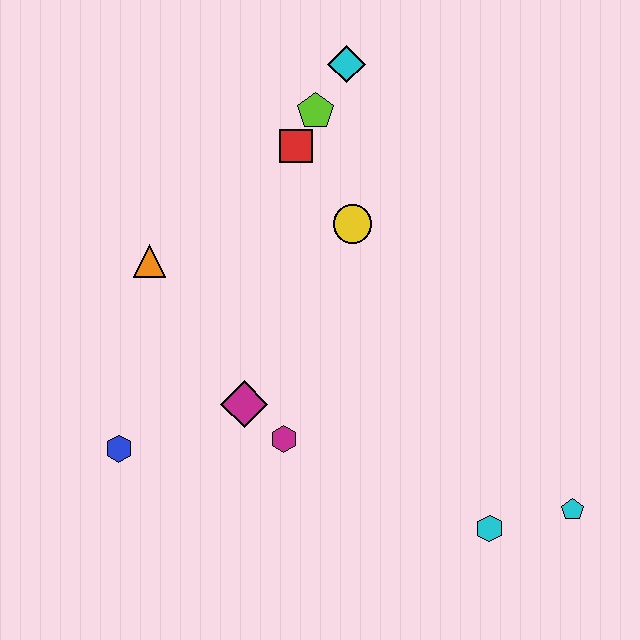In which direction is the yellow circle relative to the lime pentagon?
The yellow circle is below the lime pentagon.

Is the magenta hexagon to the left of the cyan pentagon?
Yes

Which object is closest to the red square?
The lime pentagon is closest to the red square.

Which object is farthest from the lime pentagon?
The cyan pentagon is farthest from the lime pentagon.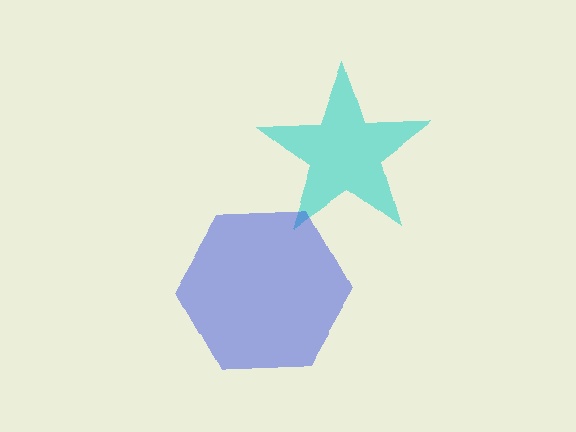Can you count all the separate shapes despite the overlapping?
Yes, there are 2 separate shapes.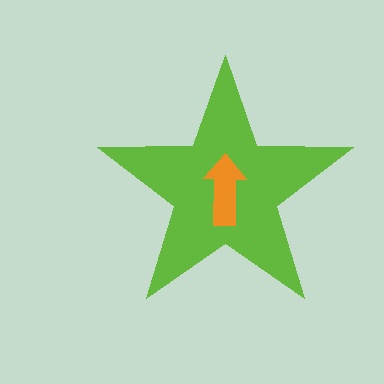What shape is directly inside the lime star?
The orange arrow.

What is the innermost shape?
The orange arrow.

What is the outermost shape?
The lime star.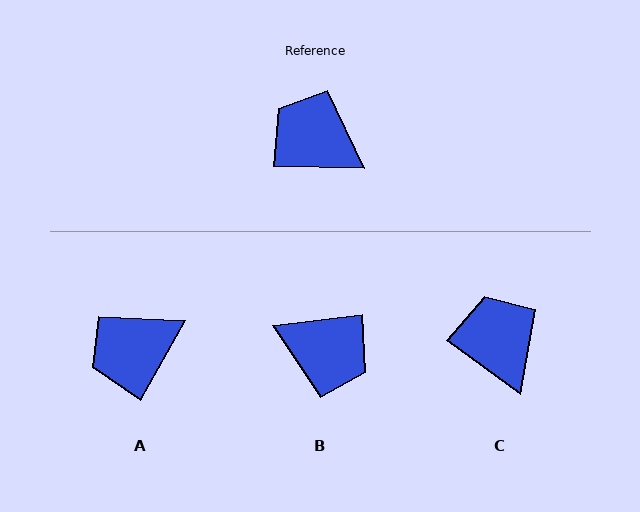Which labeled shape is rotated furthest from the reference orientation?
B, about 172 degrees away.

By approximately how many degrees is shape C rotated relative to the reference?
Approximately 35 degrees clockwise.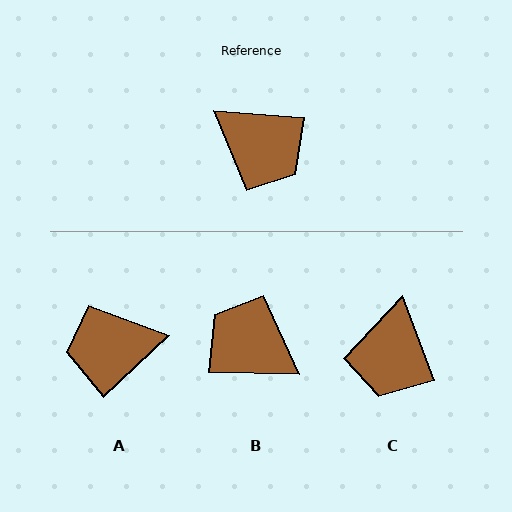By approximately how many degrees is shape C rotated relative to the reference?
Approximately 65 degrees clockwise.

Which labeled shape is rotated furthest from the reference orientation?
B, about 178 degrees away.